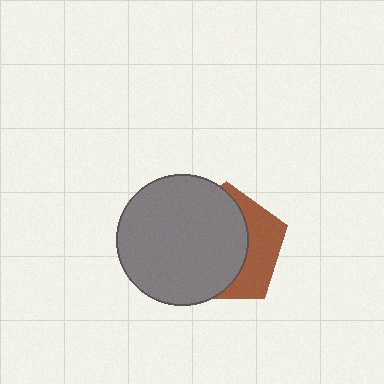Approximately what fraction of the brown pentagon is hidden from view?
Roughly 64% of the brown pentagon is hidden behind the gray circle.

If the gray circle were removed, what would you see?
You would see the complete brown pentagon.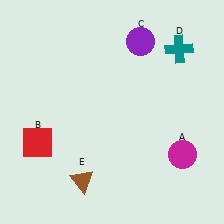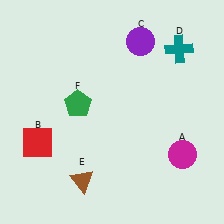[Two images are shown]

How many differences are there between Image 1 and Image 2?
There is 1 difference between the two images.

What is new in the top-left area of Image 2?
A green pentagon (F) was added in the top-left area of Image 2.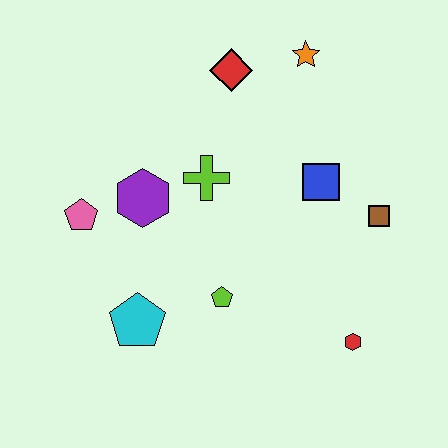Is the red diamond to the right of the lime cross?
Yes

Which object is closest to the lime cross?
The purple hexagon is closest to the lime cross.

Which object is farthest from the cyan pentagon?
The orange star is farthest from the cyan pentagon.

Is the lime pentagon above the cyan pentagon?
Yes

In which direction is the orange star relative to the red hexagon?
The orange star is above the red hexagon.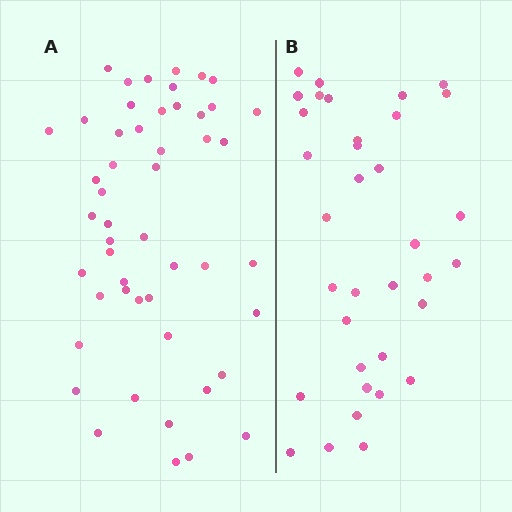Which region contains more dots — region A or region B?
Region A (the left region) has more dots.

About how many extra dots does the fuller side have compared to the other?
Region A has approximately 15 more dots than region B.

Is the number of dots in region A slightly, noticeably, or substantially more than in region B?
Region A has noticeably more, but not dramatically so. The ratio is roughly 1.4 to 1.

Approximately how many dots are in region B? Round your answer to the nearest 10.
About 40 dots. (The exact count is 35, which rounds to 40.)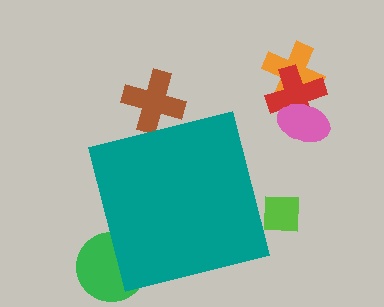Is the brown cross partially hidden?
Yes, the brown cross is partially hidden behind the teal square.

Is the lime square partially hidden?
Yes, the lime square is partially hidden behind the teal square.